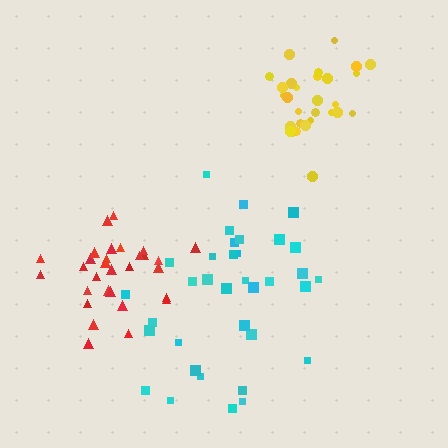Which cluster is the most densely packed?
Yellow.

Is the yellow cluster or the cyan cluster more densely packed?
Yellow.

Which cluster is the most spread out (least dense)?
Cyan.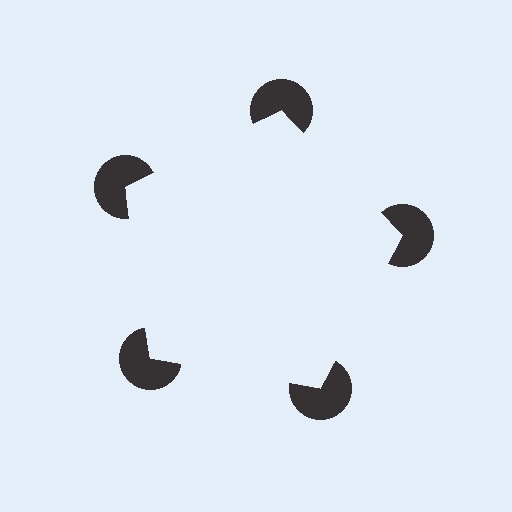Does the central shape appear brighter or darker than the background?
It typically appears slightly brighter than the background, even though no actual brightness change is drawn.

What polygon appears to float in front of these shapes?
An illusory pentagon — its edges are inferred from the aligned wedge cuts in the pac-man discs, not physically drawn.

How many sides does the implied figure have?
5 sides.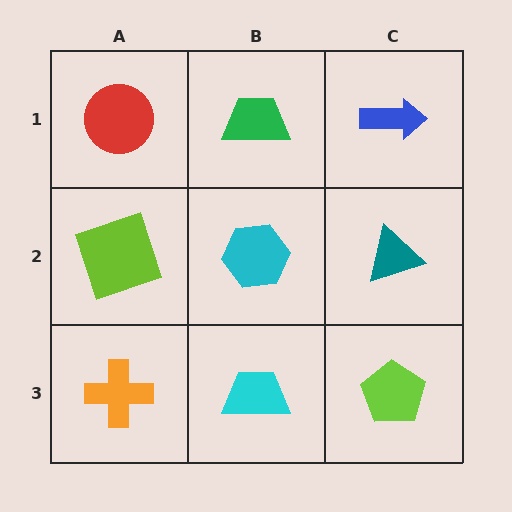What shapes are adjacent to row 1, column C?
A teal triangle (row 2, column C), a green trapezoid (row 1, column B).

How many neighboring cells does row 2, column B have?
4.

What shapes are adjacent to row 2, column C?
A blue arrow (row 1, column C), a lime pentagon (row 3, column C), a cyan hexagon (row 2, column B).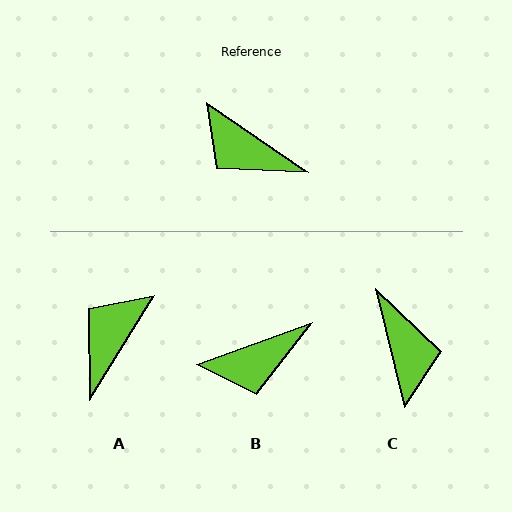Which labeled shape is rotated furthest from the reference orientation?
C, about 138 degrees away.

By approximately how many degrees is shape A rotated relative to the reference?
Approximately 87 degrees clockwise.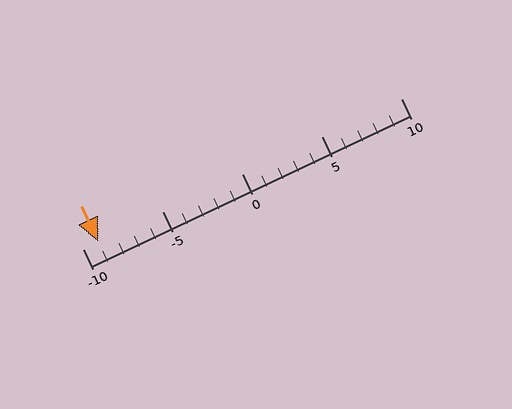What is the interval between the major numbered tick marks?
The major tick marks are spaced 5 units apart.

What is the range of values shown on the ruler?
The ruler shows values from -10 to 10.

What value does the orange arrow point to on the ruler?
The orange arrow points to approximately -9.